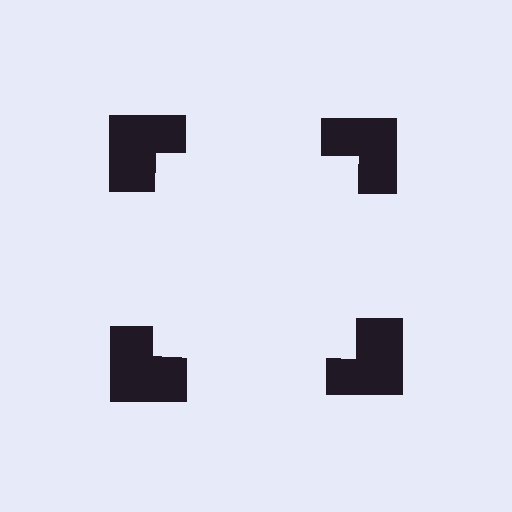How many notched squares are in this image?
There are 4 — one at each vertex of the illusory square.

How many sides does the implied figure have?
4 sides.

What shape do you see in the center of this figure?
An illusory square — its edges are inferred from the aligned wedge cuts in the notched squares, not physically drawn.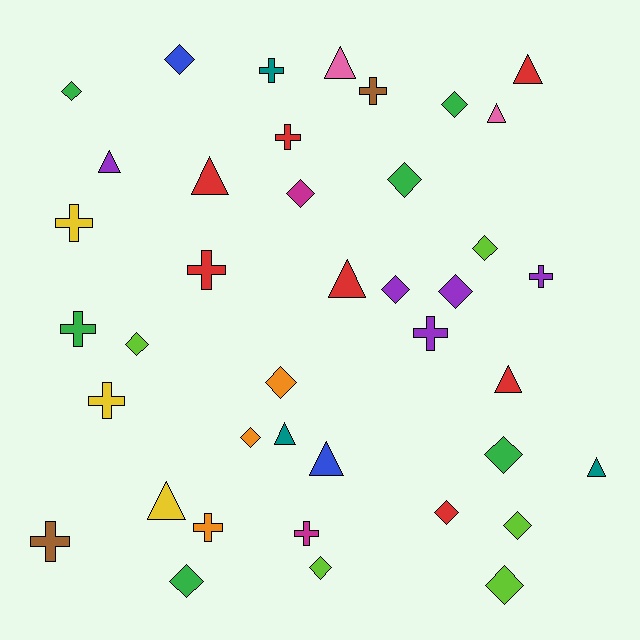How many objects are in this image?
There are 40 objects.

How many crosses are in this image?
There are 12 crosses.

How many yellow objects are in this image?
There are 3 yellow objects.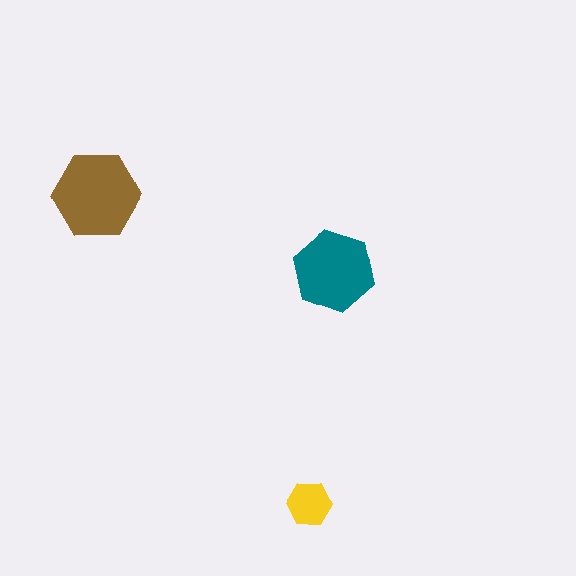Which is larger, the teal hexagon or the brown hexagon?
The brown one.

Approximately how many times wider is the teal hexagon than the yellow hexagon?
About 2 times wider.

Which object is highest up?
The brown hexagon is topmost.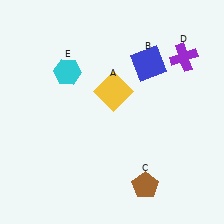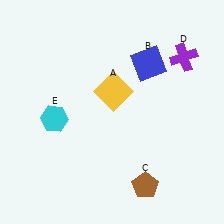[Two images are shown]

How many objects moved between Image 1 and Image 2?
1 object moved between the two images.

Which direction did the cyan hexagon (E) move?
The cyan hexagon (E) moved down.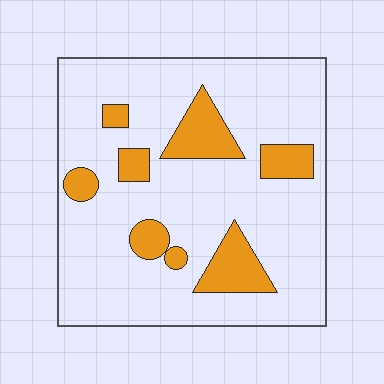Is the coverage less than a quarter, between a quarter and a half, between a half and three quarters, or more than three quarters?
Less than a quarter.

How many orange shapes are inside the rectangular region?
8.